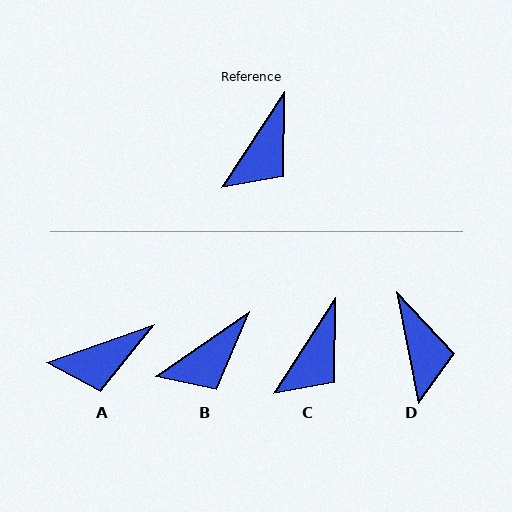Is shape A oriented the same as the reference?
No, it is off by about 38 degrees.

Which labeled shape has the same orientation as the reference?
C.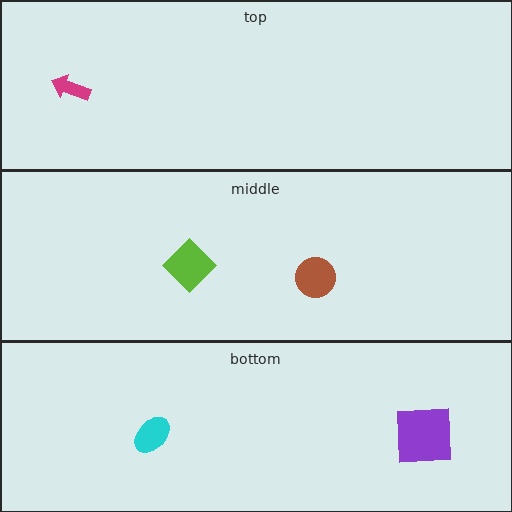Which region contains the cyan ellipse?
The bottom region.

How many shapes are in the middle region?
2.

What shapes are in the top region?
The magenta arrow.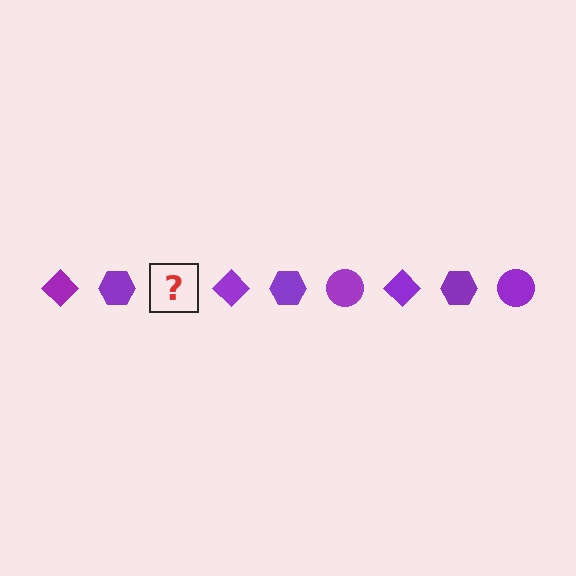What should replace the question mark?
The question mark should be replaced with a purple circle.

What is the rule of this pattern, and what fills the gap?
The rule is that the pattern cycles through diamond, hexagon, circle shapes in purple. The gap should be filled with a purple circle.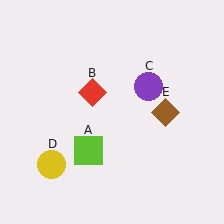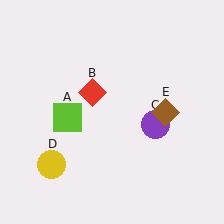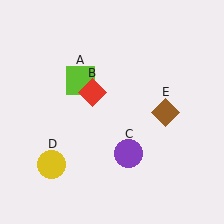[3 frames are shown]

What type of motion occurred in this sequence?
The lime square (object A), purple circle (object C) rotated clockwise around the center of the scene.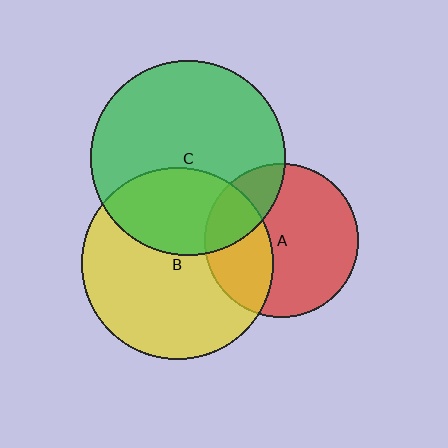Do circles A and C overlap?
Yes.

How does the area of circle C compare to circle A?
Approximately 1.6 times.